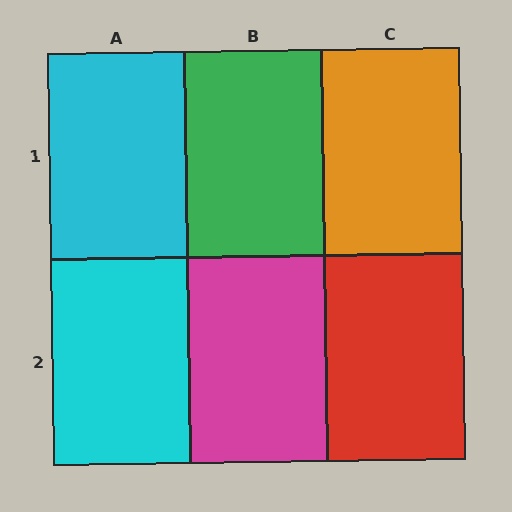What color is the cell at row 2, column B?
Magenta.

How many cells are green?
1 cell is green.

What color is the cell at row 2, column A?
Cyan.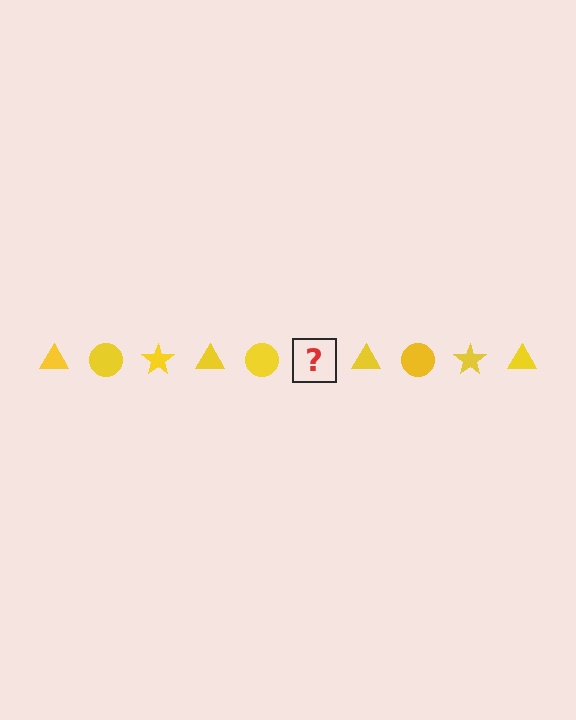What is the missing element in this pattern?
The missing element is a yellow star.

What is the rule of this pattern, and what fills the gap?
The rule is that the pattern cycles through triangle, circle, star shapes in yellow. The gap should be filled with a yellow star.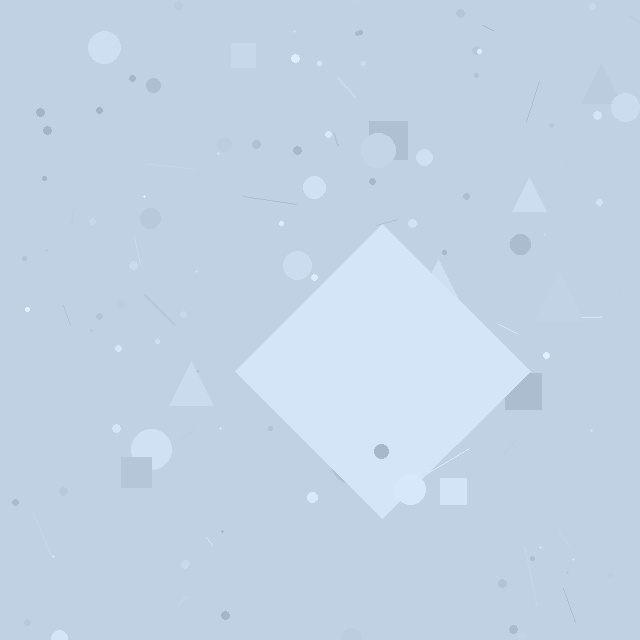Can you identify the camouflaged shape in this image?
The camouflaged shape is a diamond.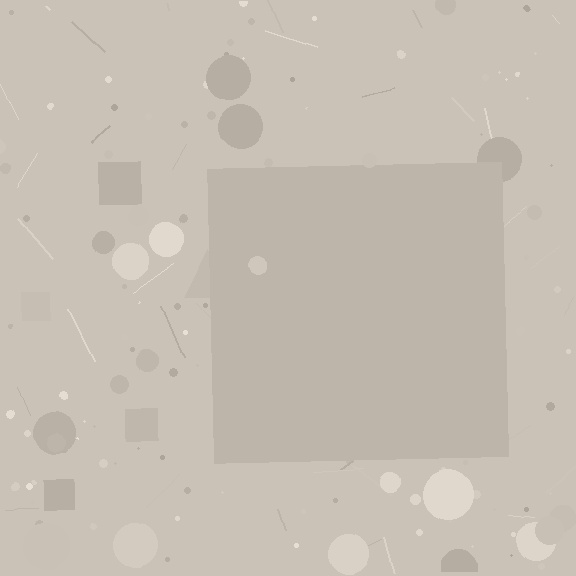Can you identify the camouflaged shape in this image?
The camouflaged shape is a square.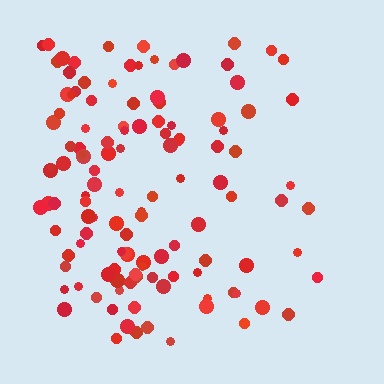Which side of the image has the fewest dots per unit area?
The right.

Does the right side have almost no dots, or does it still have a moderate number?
Still a moderate number, just noticeably fewer than the left.